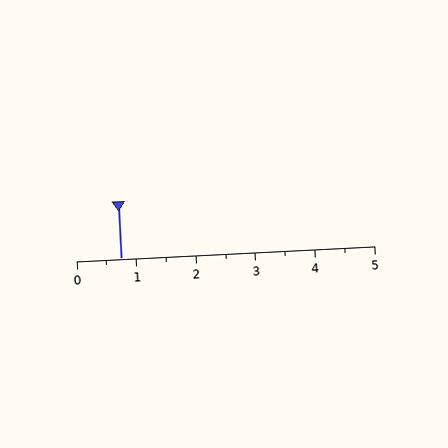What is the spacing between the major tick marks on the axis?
The major ticks are spaced 1 apart.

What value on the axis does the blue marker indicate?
The marker indicates approximately 0.8.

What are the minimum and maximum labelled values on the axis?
The axis runs from 0 to 5.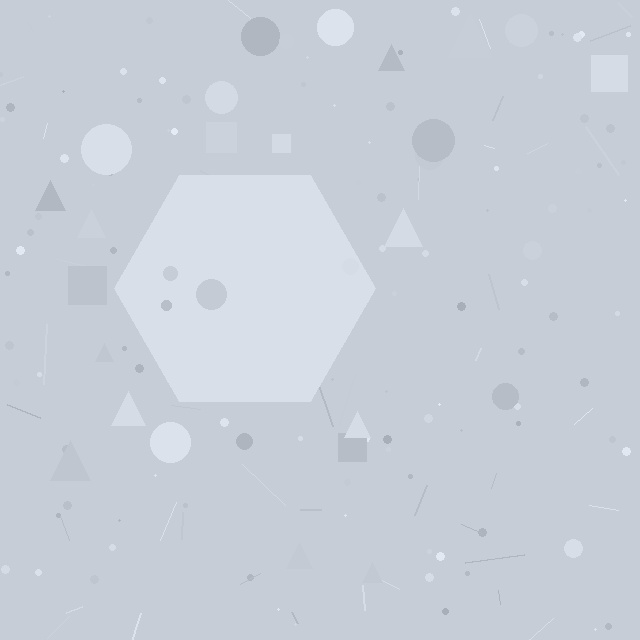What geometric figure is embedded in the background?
A hexagon is embedded in the background.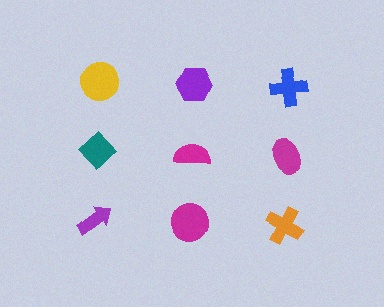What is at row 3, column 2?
A magenta circle.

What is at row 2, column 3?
A magenta ellipse.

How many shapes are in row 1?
3 shapes.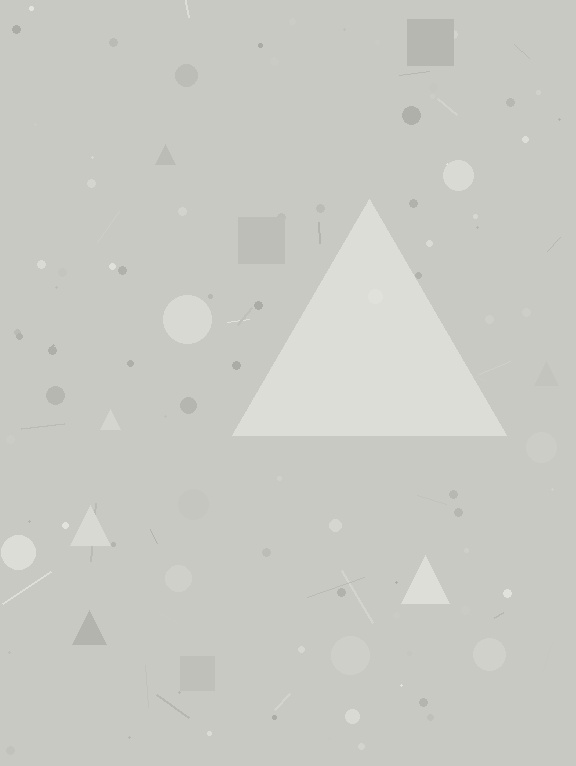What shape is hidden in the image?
A triangle is hidden in the image.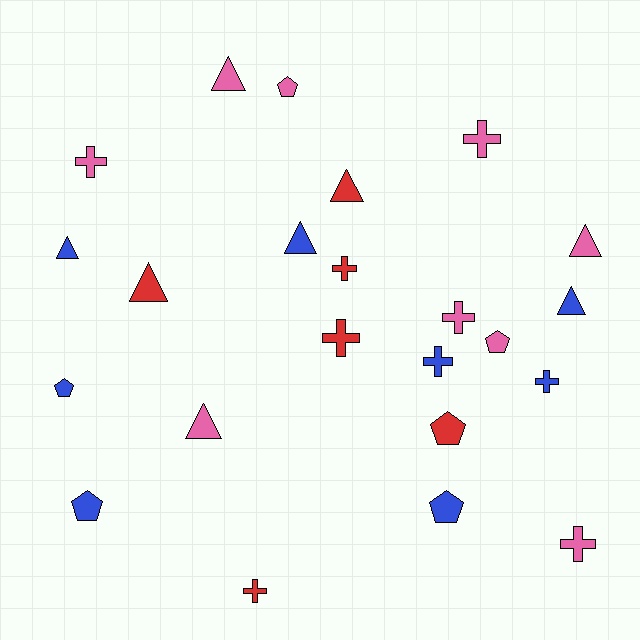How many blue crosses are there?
There are 2 blue crosses.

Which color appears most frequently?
Pink, with 9 objects.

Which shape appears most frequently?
Cross, with 9 objects.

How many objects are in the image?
There are 23 objects.